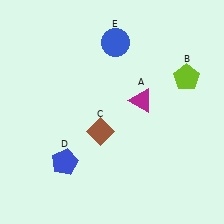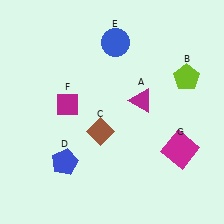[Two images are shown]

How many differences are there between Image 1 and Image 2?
There are 2 differences between the two images.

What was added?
A magenta diamond (F), a magenta square (G) were added in Image 2.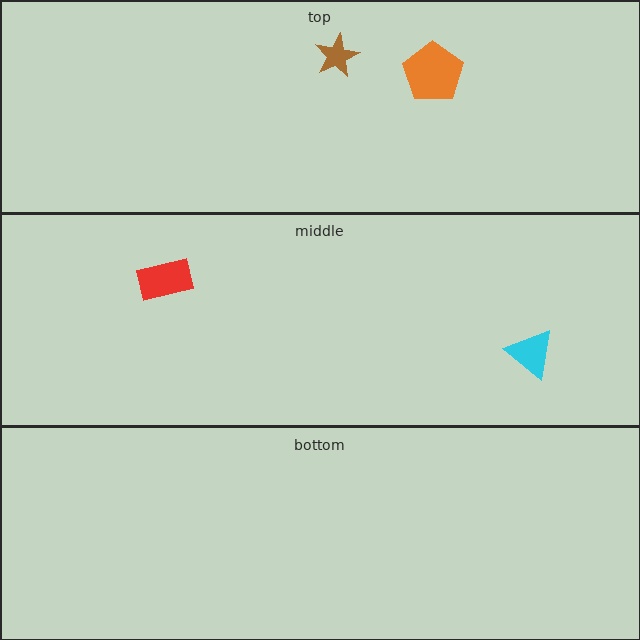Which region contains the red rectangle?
The middle region.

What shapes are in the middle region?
The red rectangle, the cyan triangle.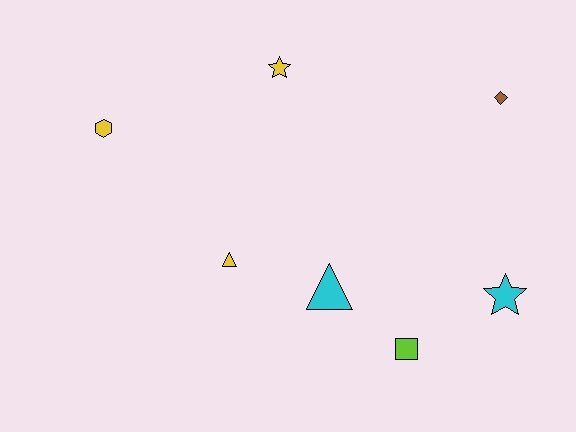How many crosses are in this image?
There are no crosses.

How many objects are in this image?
There are 7 objects.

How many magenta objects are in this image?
There are no magenta objects.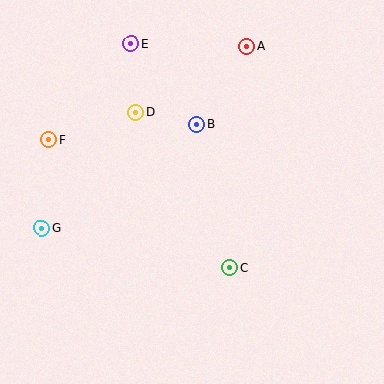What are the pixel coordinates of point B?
Point B is at (197, 124).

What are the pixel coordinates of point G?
Point G is at (42, 228).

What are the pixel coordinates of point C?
Point C is at (230, 268).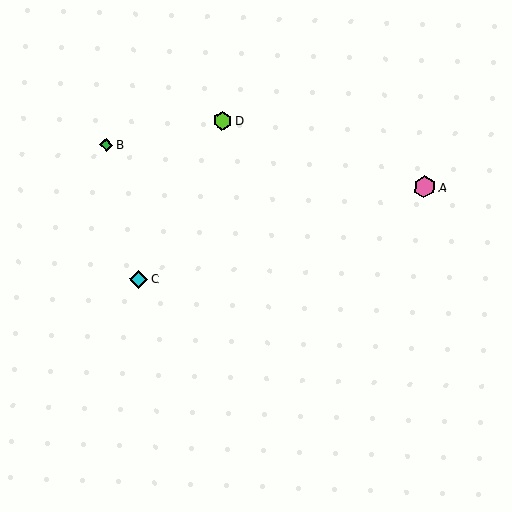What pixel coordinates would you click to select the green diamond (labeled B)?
Click at (106, 145) to select the green diamond B.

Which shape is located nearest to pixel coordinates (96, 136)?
The green diamond (labeled B) at (106, 145) is nearest to that location.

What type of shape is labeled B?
Shape B is a green diamond.